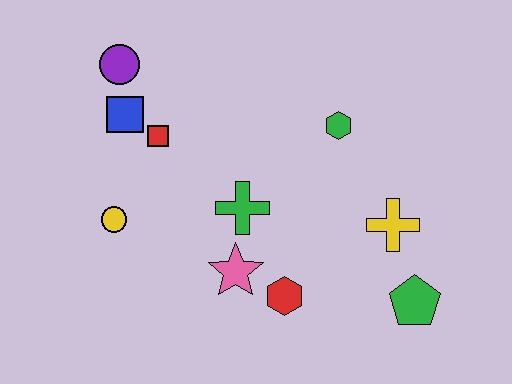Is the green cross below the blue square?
Yes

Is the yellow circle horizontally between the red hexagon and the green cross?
No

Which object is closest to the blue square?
The red square is closest to the blue square.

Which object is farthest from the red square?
The green pentagon is farthest from the red square.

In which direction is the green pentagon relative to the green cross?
The green pentagon is to the right of the green cross.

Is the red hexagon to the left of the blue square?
No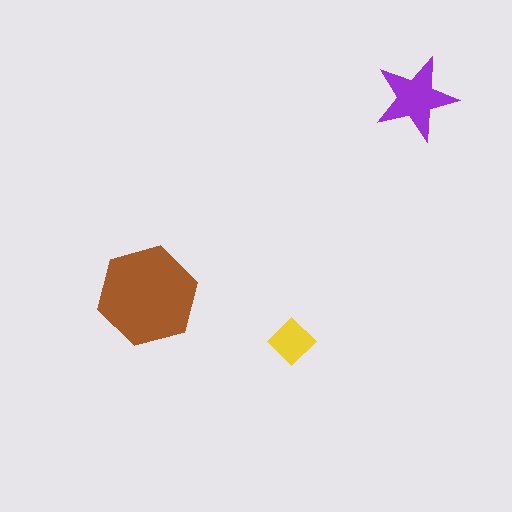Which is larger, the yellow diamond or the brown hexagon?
The brown hexagon.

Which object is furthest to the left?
The brown hexagon is leftmost.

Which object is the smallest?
The yellow diamond.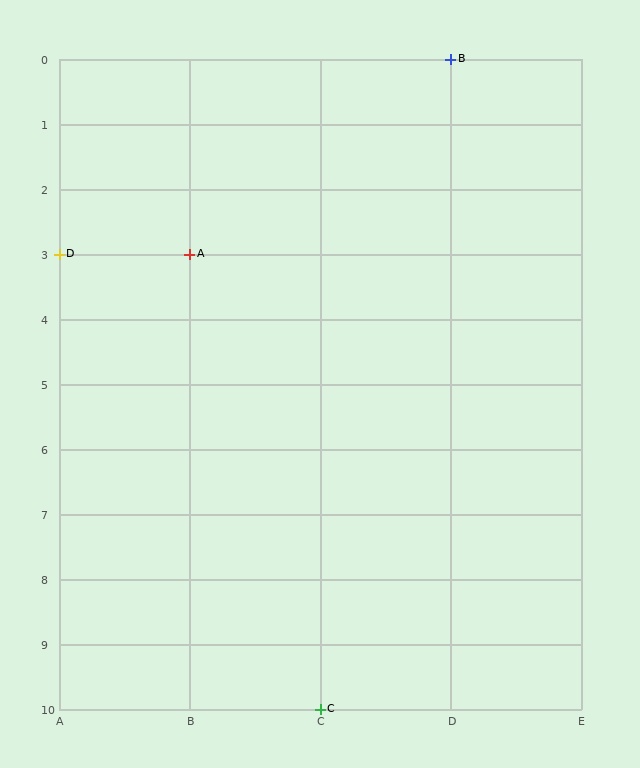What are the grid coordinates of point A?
Point A is at grid coordinates (B, 3).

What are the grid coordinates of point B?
Point B is at grid coordinates (D, 0).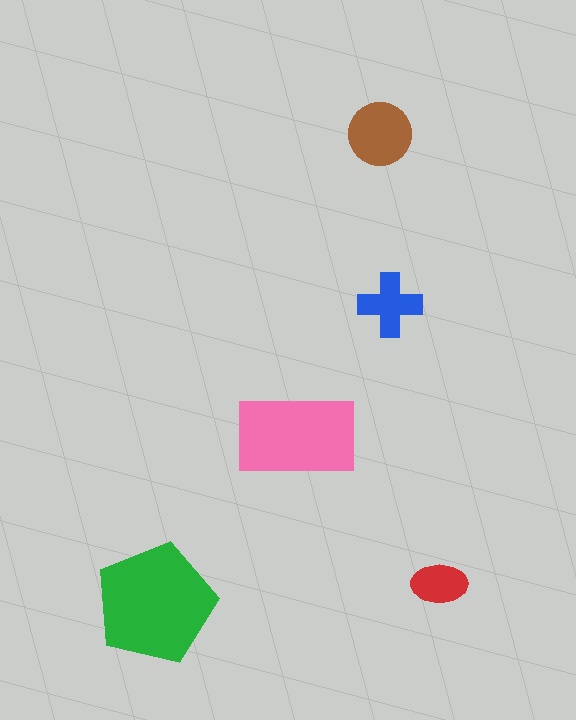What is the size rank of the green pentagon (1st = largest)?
1st.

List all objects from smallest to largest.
The red ellipse, the blue cross, the brown circle, the pink rectangle, the green pentagon.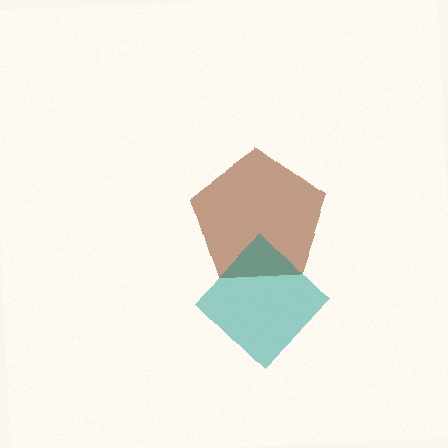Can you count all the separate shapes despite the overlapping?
Yes, there are 2 separate shapes.